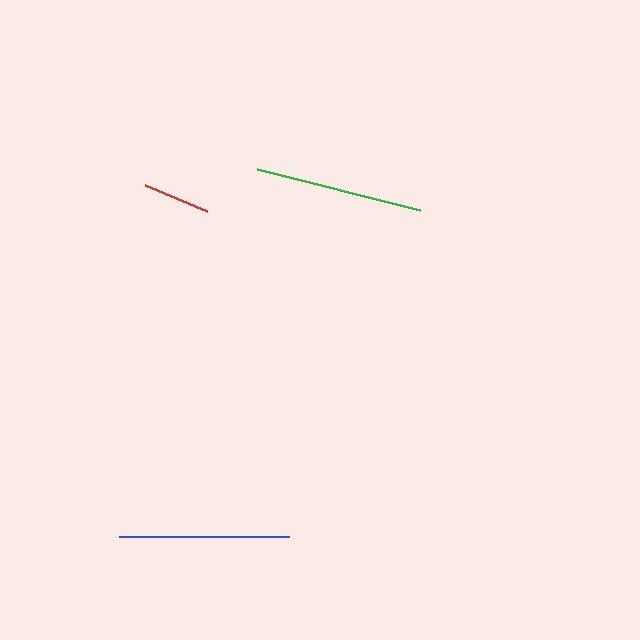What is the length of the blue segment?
The blue segment is approximately 170 pixels long.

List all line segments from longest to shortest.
From longest to shortest: blue, green, red.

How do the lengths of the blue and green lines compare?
The blue and green lines are approximately the same length.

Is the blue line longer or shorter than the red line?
The blue line is longer than the red line.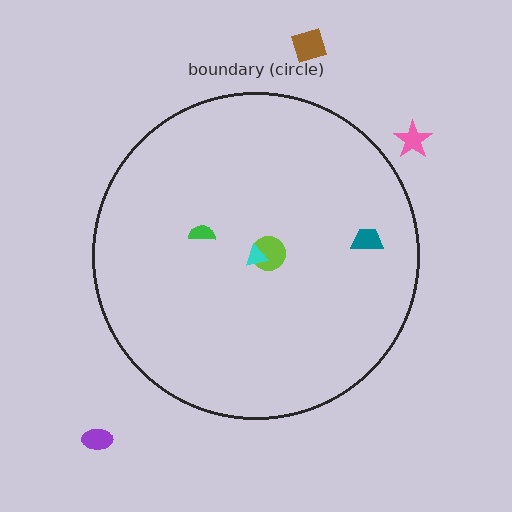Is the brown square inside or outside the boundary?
Outside.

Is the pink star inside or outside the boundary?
Outside.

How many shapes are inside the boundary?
4 inside, 3 outside.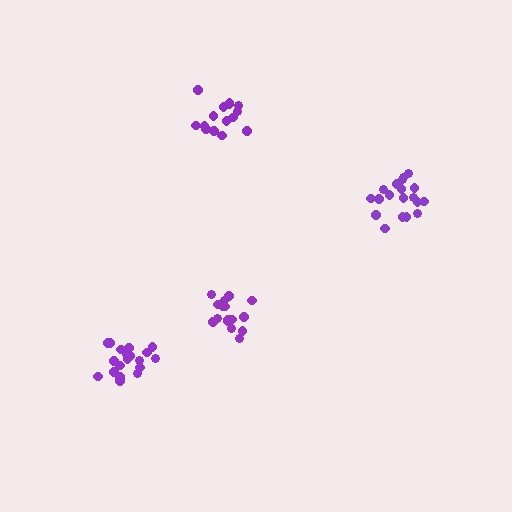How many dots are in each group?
Group 1: 15 dots, Group 2: 17 dots, Group 3: 19 dots, Group 4: 19 dots (70 total).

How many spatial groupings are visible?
There are 4 spatial groupings.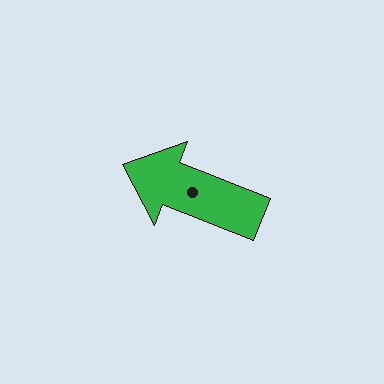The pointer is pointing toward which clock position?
Roughly 10 o'clock.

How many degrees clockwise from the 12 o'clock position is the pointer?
Approximately 291 degrees.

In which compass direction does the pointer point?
West.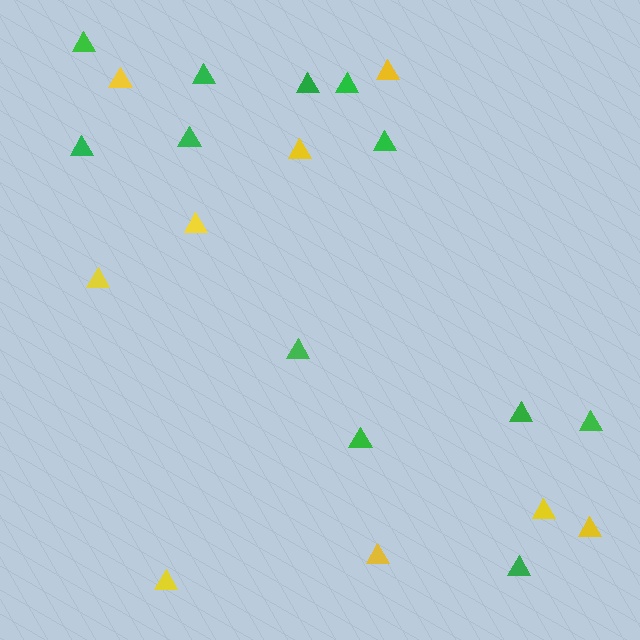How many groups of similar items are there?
There are 2 groups: one group of green triangles (12) and one group of yellow triangles (9).